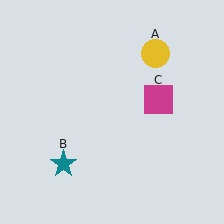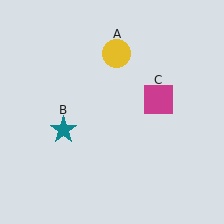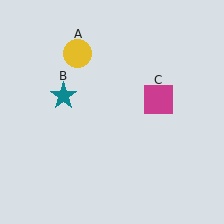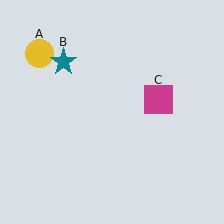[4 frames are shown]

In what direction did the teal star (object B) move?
The teal star (object B) moved up.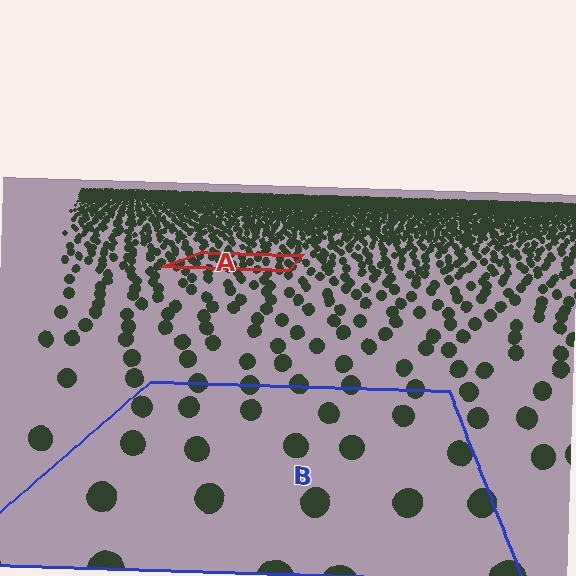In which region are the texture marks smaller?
The texture marks are smaller in region A, because it is farther away.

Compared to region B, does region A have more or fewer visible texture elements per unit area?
Region A has more texture elements per unit area — they are packed more densely because it is farther away.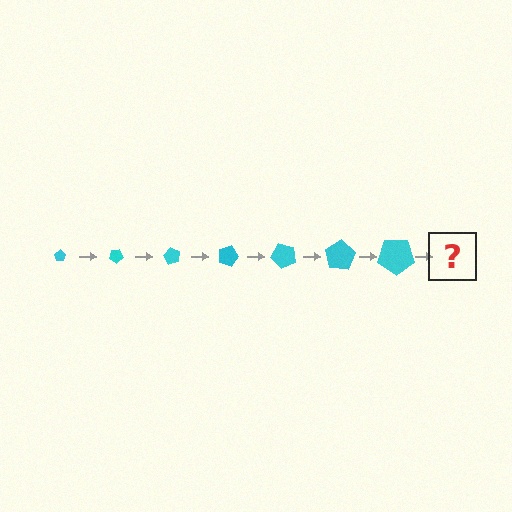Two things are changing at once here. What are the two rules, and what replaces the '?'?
The two rules are that the pentagon grows larger each step and it rotates 30 degrees each step. The '?' should be a pentagon, larger than the previous one and rotated 210 degrees from the start.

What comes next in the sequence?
The next element should be a pentagon, larger than the previous one and rotated 210 degrees from the start.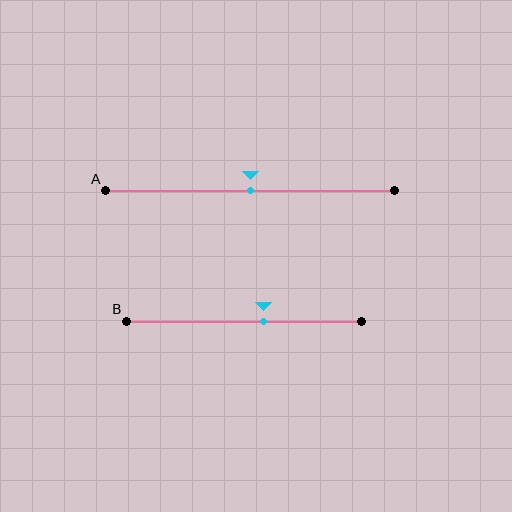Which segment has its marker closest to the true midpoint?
Segment A has its marker closest to the true midpoint.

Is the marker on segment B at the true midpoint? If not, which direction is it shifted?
No, the marker on segment B is shifted to the right by about 8% of the segment length.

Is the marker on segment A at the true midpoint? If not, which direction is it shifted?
Yes, the marker on segment A is at the true midpoint.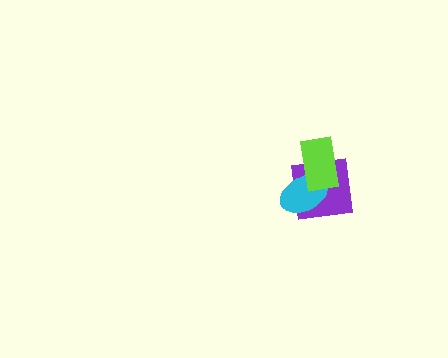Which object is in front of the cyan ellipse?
The lime rectangle is in front of the cyan ellipse.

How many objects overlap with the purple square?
2 objects overlap with the purple square.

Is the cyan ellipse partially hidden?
Yes, it is partially covered by another shape.